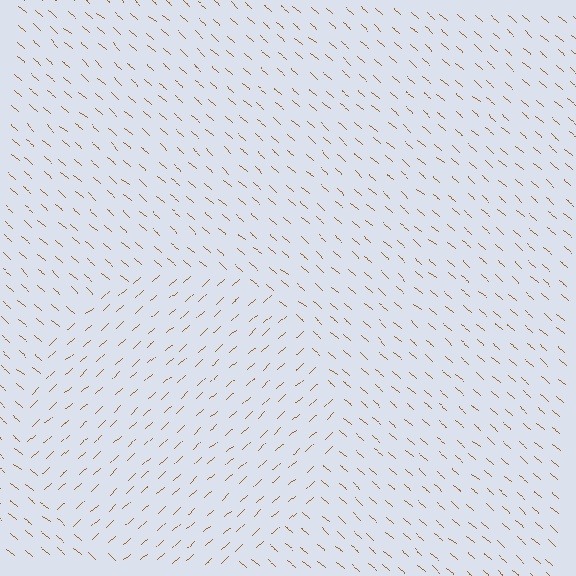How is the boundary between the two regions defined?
The boundary is defined purely by a change in line orientation (approximately 84 degrees difference). All lines are the same color and thickness.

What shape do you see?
I see a circle.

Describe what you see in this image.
The image is filled with small brown line segments. A circle region in the image has lines oriented differently from the surrounding lines, creating a visible texture boundary.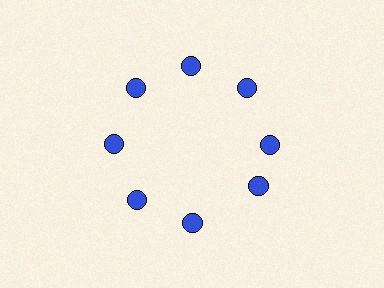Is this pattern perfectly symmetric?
No. The 8 blue circles are arranged in a ring, but one element near the 4 o'clock position is rotated out of alignment along the ring, breaking the 8-fold rotational symmetry.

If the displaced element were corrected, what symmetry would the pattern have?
It would have 8-fold rotational symmetry — the pattern would map onto itself every 45 degrees.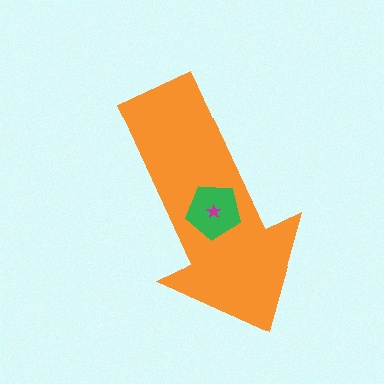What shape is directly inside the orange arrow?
The green pentagon.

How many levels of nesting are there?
3.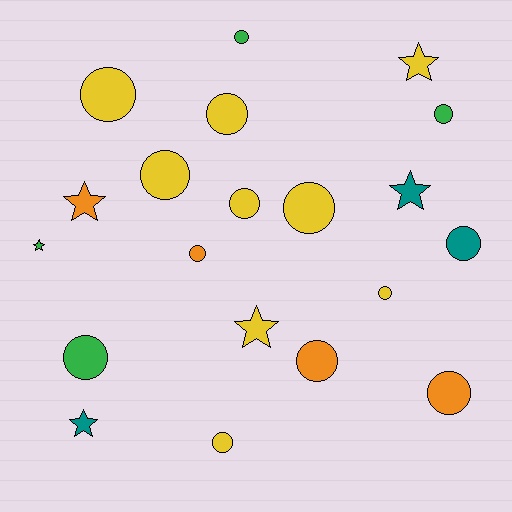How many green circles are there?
There are 3 green circles.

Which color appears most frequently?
Yellow, with 9 objects.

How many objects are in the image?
There are 20 objects.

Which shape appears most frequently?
Circle, with 14 objects.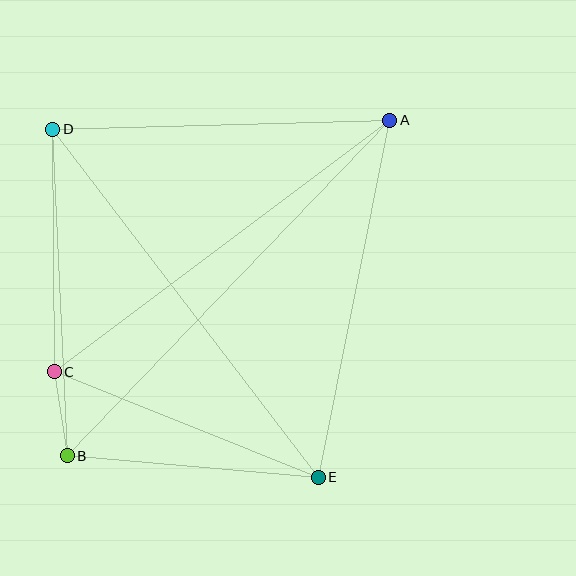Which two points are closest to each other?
Points B and C are closest to each other.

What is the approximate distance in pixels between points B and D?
The distance between B and D is approximately 327 pixels.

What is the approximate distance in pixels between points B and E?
The distance between B and E is approximately 252 pixels.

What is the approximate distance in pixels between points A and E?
The distance between A and E is approximately 364 pixels.